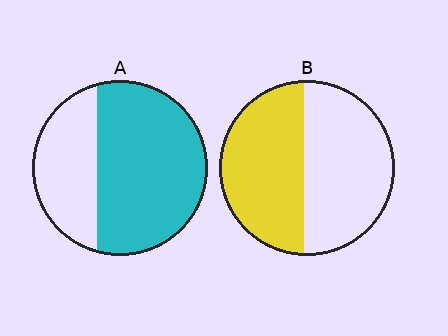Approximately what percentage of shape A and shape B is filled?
A is approximately 65% and B is approximately 50%.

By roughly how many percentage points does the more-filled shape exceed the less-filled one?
By roughly 20 percentage points (A over B).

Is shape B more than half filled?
Roughly half.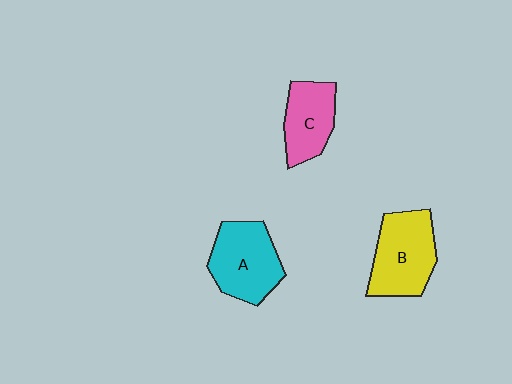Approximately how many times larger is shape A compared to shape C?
Approximately 1.3 times.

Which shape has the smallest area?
Shape C (pink).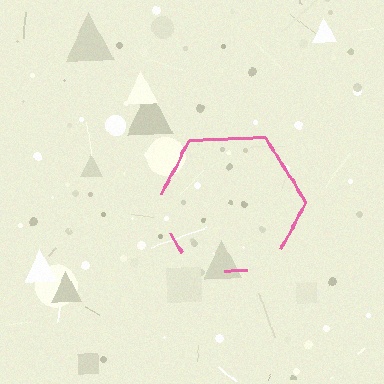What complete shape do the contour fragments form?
The contour fragments form a hexagon.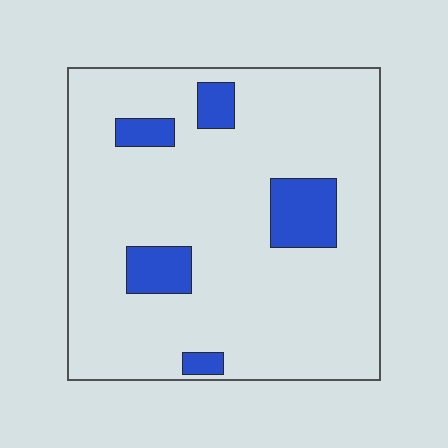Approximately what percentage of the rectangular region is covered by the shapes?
Approximately 15%.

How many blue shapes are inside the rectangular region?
5.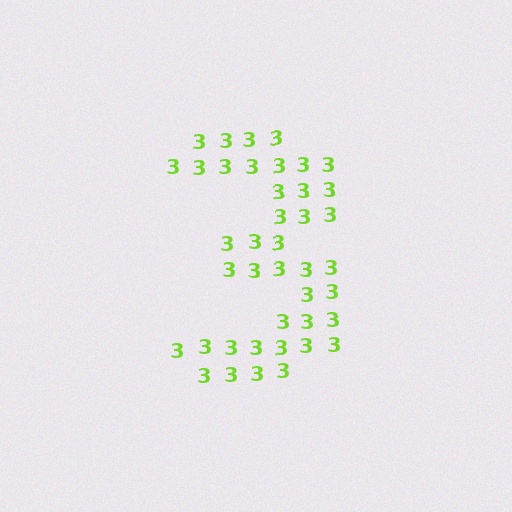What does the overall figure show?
The overall figure shows the digit 3.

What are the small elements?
The small elements are digit 3's.